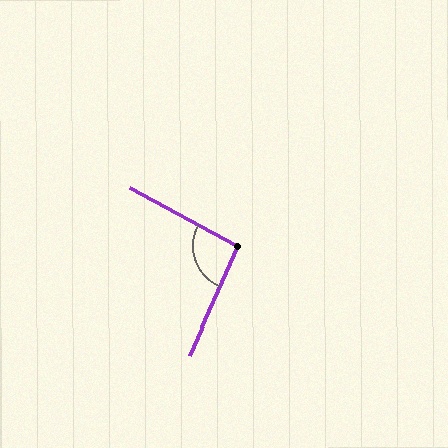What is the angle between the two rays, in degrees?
Approximately 95 degrees.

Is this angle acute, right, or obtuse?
It is approximately a right angle.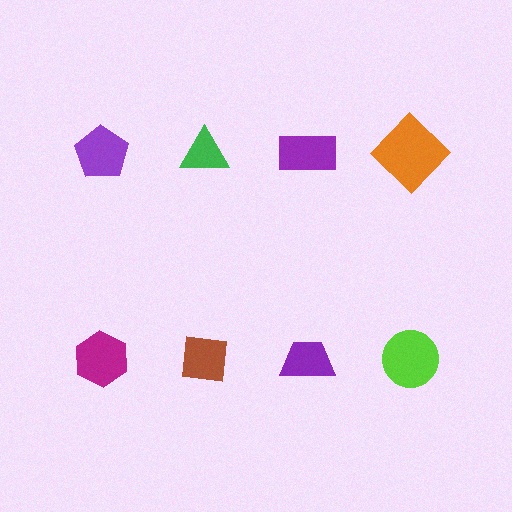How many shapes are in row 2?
4 shapes.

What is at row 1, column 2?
A green triangle.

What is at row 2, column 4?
A lime circle.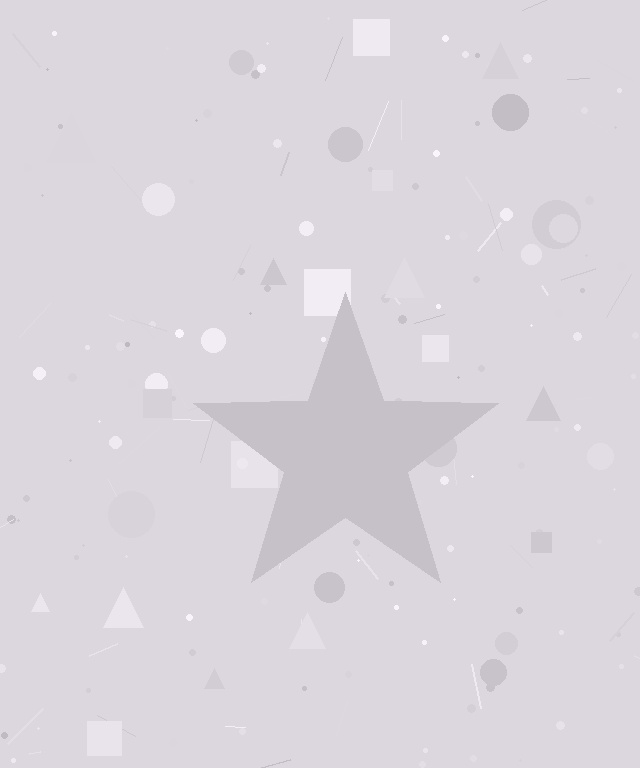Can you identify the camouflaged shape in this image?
The camouflaged shape is a star.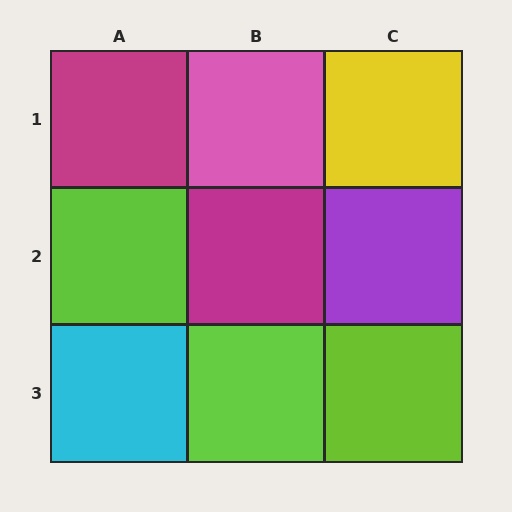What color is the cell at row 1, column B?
Pink.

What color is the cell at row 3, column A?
Cyan.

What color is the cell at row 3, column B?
Lime.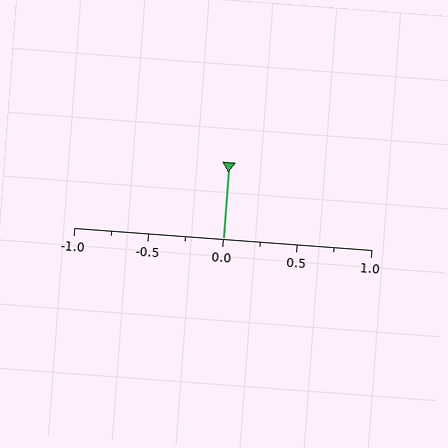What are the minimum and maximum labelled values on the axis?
The axis runs from -1.0 to 1.0.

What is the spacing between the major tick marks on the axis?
The major ticks are spaced 0.5 apart.